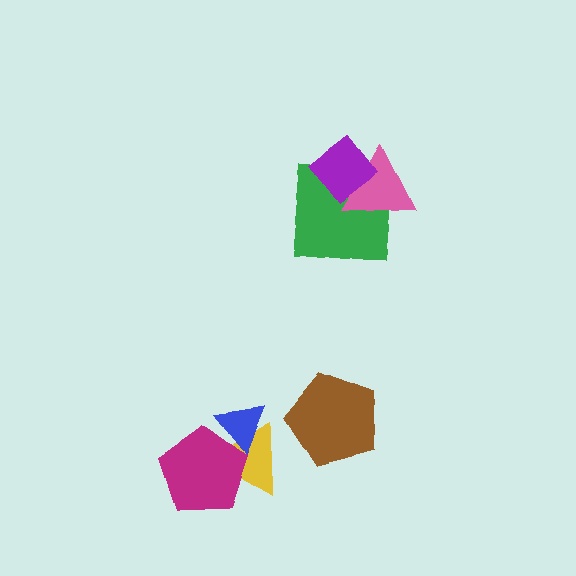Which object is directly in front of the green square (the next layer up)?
The pink triangle is directly in front of the green square.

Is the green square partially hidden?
Yes, it is partially covered by another shape.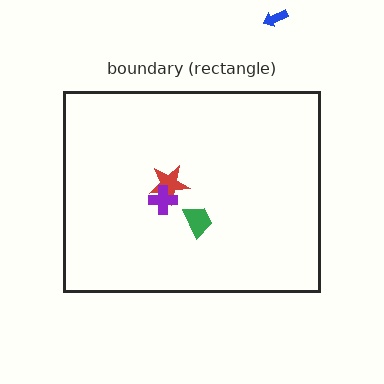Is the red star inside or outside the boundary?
Inside.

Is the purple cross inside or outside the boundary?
Inside.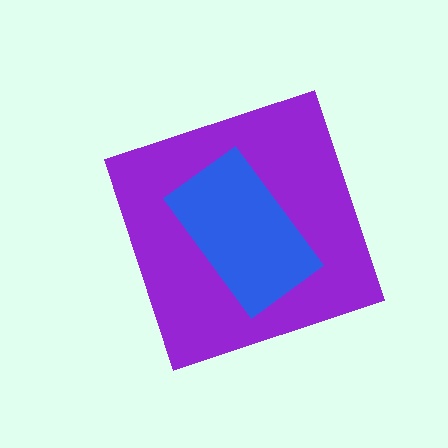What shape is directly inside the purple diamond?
The blue rectangle.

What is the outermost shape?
The purple diamond.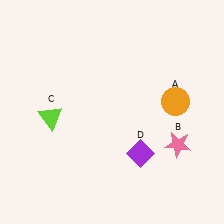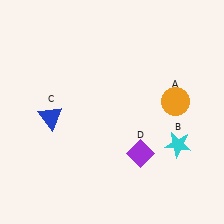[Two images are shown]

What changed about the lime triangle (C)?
In Image 1, C is lime. In Image 2, it changed to blue.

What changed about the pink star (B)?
In Image 1, B is pink. In Image 2, it changed to cyan.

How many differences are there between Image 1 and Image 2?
There are 2 differences between the two images.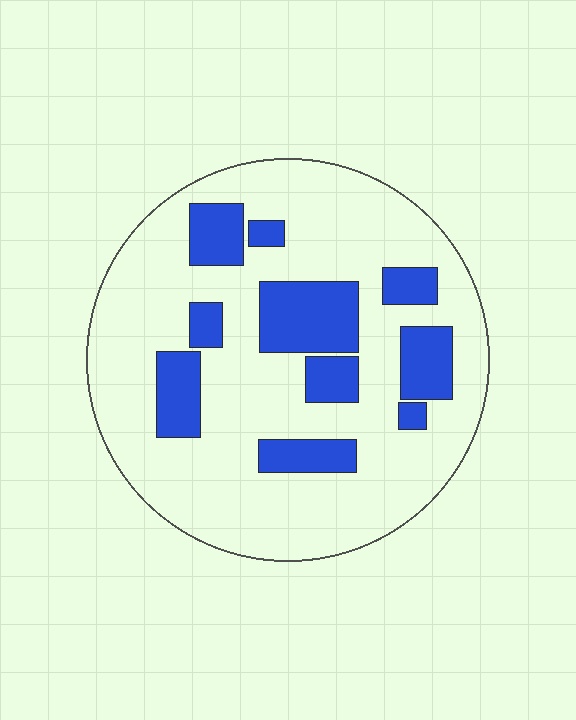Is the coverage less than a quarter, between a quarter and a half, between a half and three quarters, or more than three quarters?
Less than a quarter.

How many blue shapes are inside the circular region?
10.